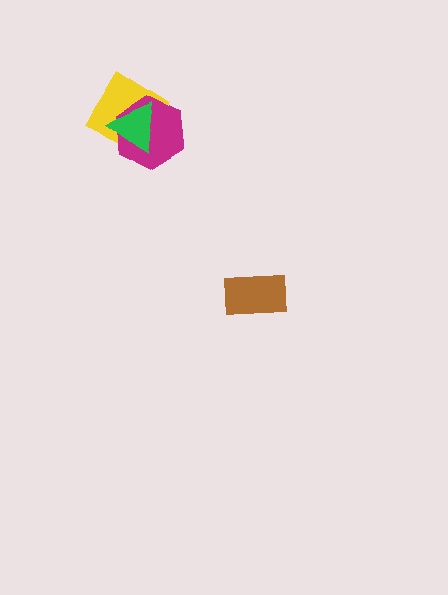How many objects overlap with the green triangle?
2 objects overlap with the green triangle.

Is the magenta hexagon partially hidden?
Yes, it is partially covered by another shape.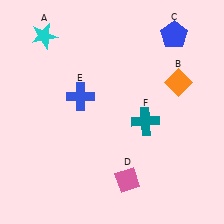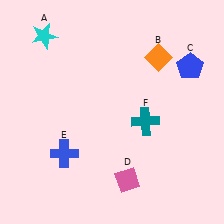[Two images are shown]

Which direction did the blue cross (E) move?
The blue cross (E) moved down.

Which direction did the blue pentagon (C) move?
The blue pentagon (C) moved down.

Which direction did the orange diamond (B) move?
The orange diamond (B) moved up.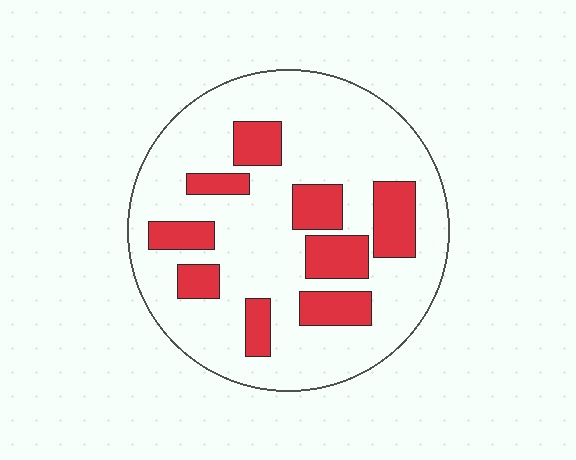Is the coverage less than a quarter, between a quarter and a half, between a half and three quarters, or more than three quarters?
Less than a quarter.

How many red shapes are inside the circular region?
9.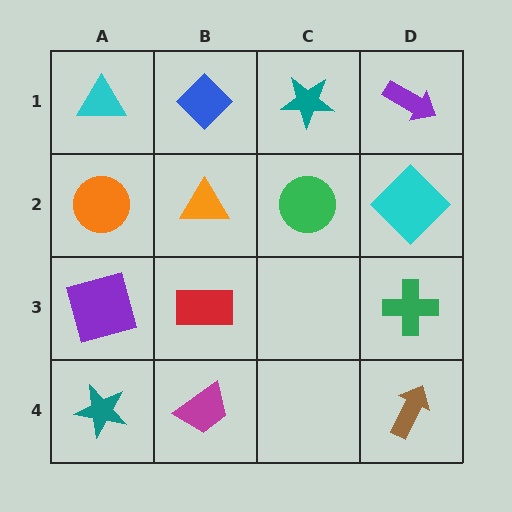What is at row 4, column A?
A teal star.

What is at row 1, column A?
A cyan triangle.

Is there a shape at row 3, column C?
No, that cell is empty.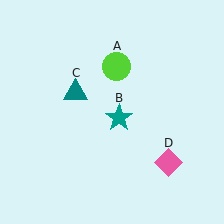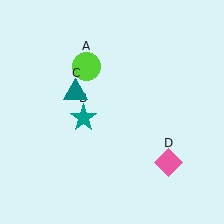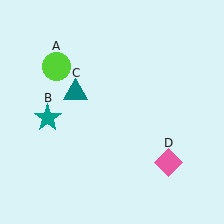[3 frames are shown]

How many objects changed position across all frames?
2 objects changed position: lime circle (object A), teal star (object B).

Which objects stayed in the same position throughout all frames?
Teal triangle (object C) and pink diamond (object D) remained stationary.